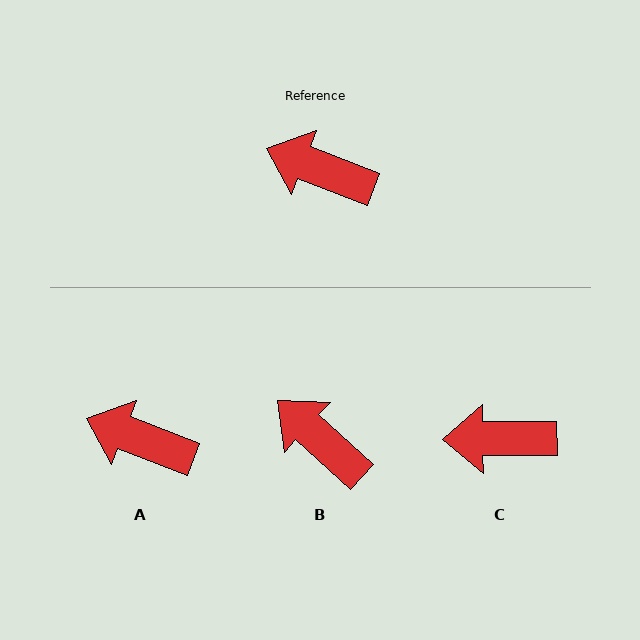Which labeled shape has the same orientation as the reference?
A.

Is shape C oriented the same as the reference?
No, it is off by about 21 degrees.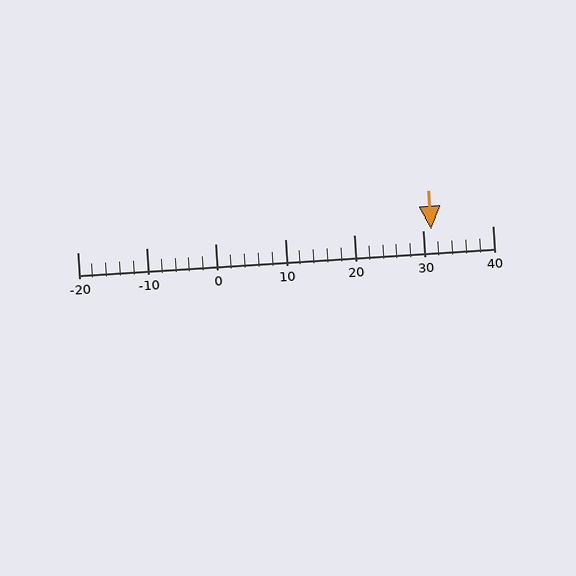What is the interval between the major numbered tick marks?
The major tick marks are spaced 10 units apart.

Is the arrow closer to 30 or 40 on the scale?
The arrow is closer to 30.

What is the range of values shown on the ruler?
The ruler shows values from -20 to 40.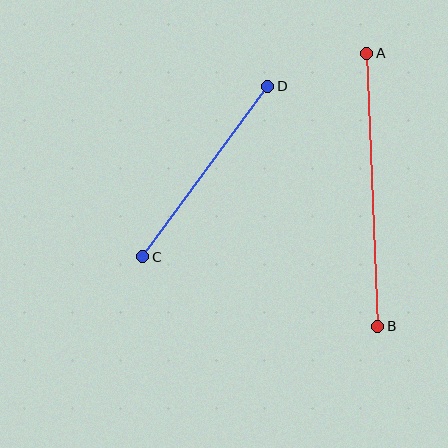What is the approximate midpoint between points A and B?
The midpoint is at approximately (372, 190) pixels.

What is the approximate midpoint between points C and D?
The midpoint is at approximately (205, 171) pixels.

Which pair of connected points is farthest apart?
Points A and B are farthest apart.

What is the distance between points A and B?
The distance is approximately 273 pixels.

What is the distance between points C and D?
The distance is approximately 211 pixels.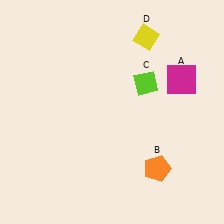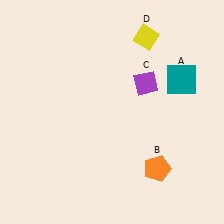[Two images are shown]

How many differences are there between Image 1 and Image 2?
There are 2 differences between the two images.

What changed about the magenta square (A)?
In Image 1, A is magenta. In Image 2, it changed to teal.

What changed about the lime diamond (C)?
In Image 1, C is lime. In Image 2, it changed to purple.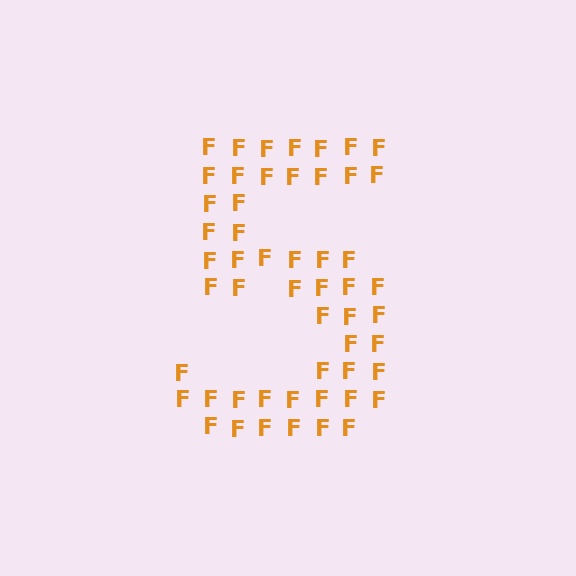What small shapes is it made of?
It is made of small letter F's.